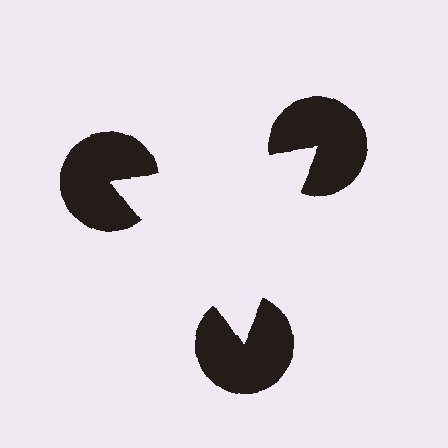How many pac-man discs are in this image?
There are 3 — one at each vertex of the illusory triangle.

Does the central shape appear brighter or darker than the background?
It typically appears slightly brighter than the background, even though no actual brightness change is drawn.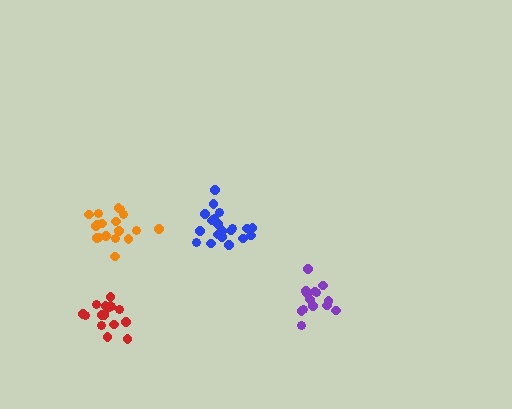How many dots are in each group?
Group 1: 18 dots, Group 2: 16 dots, Group 3: 15 dots, Group 4: 20 dots (69 total).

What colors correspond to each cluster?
The clusters are colored: orange, red, purple, blue.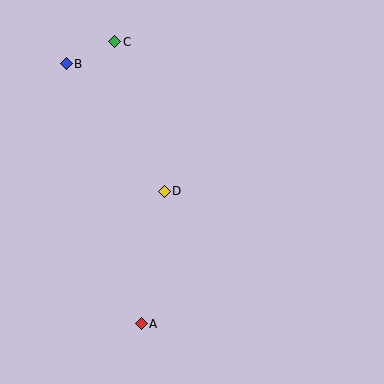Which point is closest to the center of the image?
Point D at (164, 191) is closest to the center.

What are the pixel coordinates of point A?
Point A is at (141, 324).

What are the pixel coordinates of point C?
Point C is at (115, 42).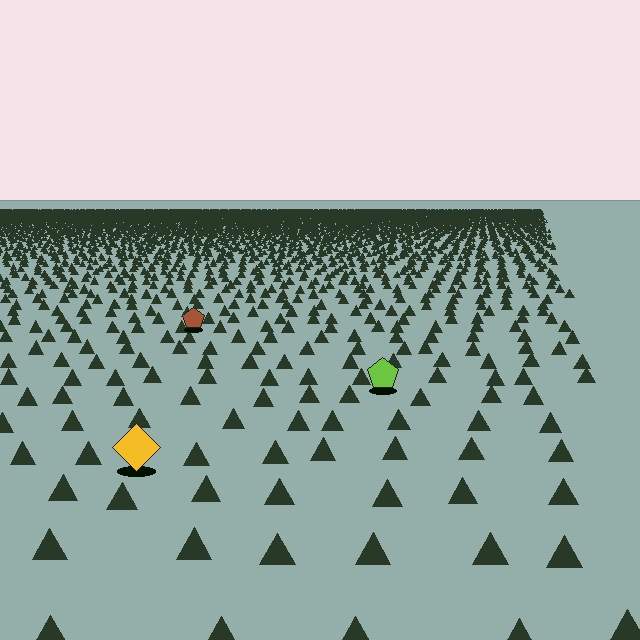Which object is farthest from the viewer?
The brown pentagon is farthest from the viewer. It appears smaller and the ground texture around it is denser.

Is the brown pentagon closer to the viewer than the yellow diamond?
No. The yellow diamond is closer — you can tell from the texture gradient: the ground texture is coarser near it.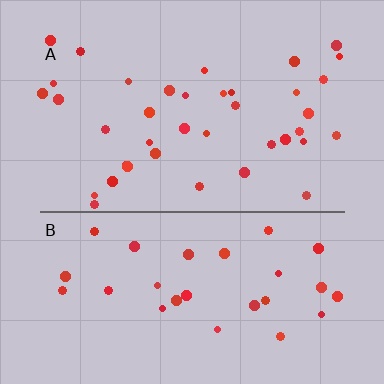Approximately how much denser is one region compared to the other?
Approximately 1.4× — region A over region B.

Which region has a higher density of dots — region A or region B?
A (the top).